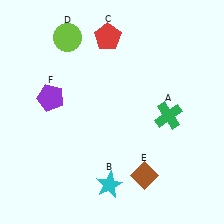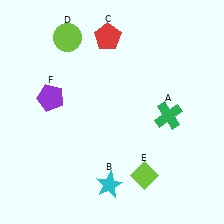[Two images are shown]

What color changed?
The diamond (E) changed from brown in Image 1 to lime in Image 2.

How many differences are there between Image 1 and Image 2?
There is 1 difference between the two images.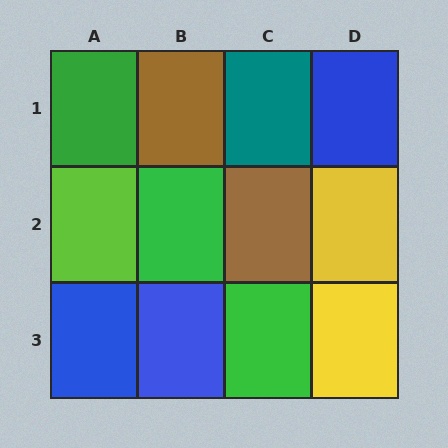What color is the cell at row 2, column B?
Green.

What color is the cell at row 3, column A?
Blue.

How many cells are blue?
3 cells are blue.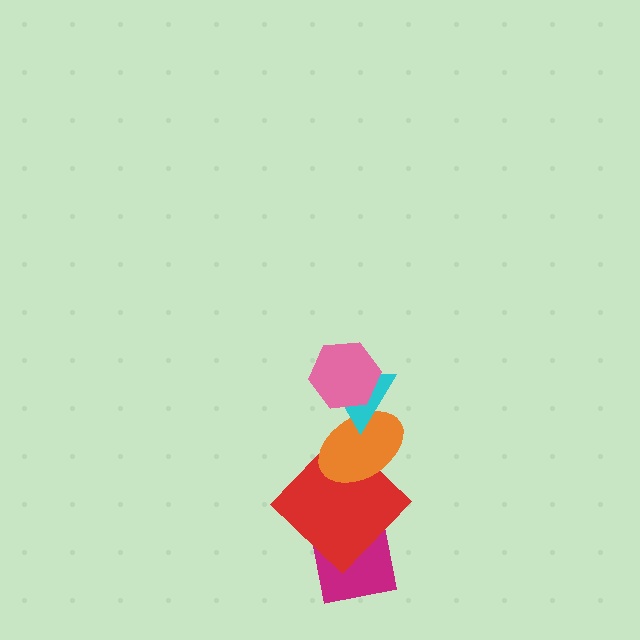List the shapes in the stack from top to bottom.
From top to bottom: the pink hexagon, the cyan triangle, the orange ellipse, the red diamond, the magenta square.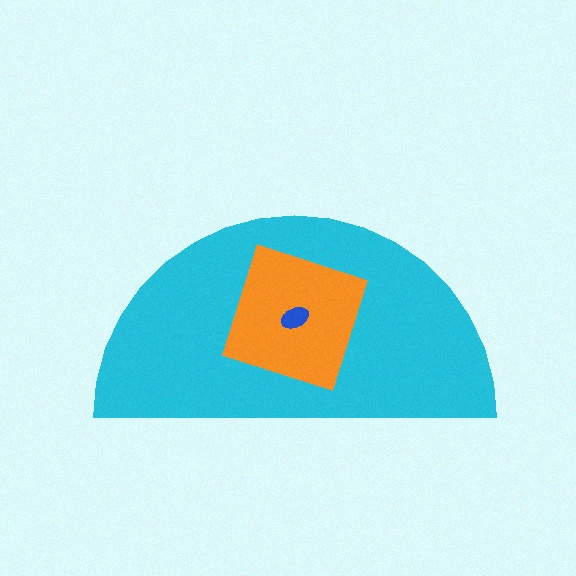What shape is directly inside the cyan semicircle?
The orange square.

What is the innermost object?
The blue ellipse.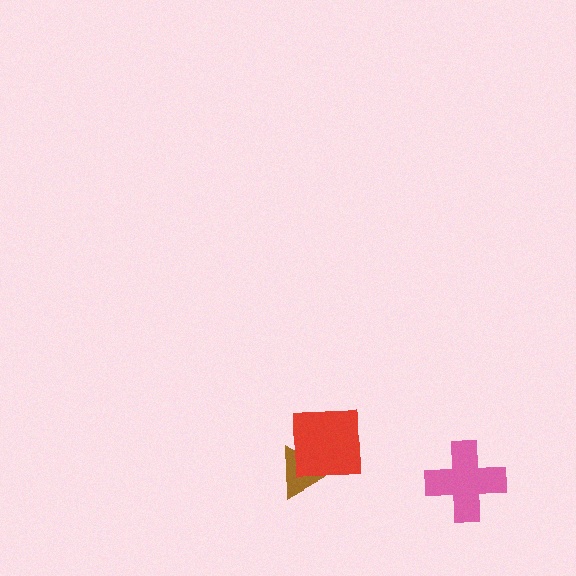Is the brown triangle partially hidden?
Yes, it is partially covered by another shape.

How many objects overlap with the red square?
1 object overlaps with the red square.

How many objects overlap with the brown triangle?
1 object overlaps with the brown triangle.